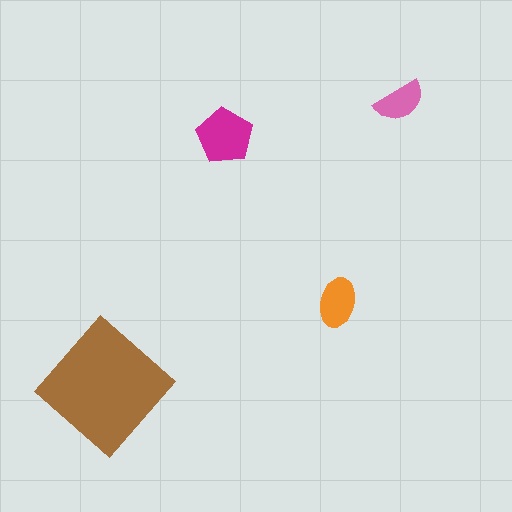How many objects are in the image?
There are 4 objects in the image.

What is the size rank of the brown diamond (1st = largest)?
1st.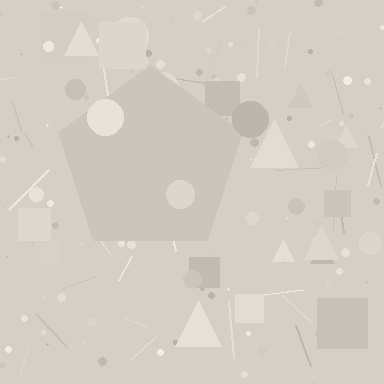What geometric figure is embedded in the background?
A pentagon is embedded in the background.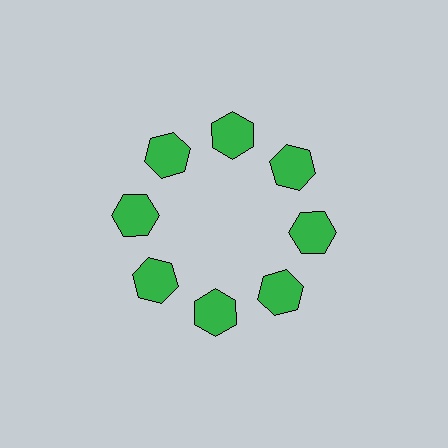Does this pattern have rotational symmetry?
Yes, this pattern has 8-fold rotational symmetry. It looks the same after rotating 45 degrees around the center.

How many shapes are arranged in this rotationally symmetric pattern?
There are 8 shapes, arranged in 8 groups of 1.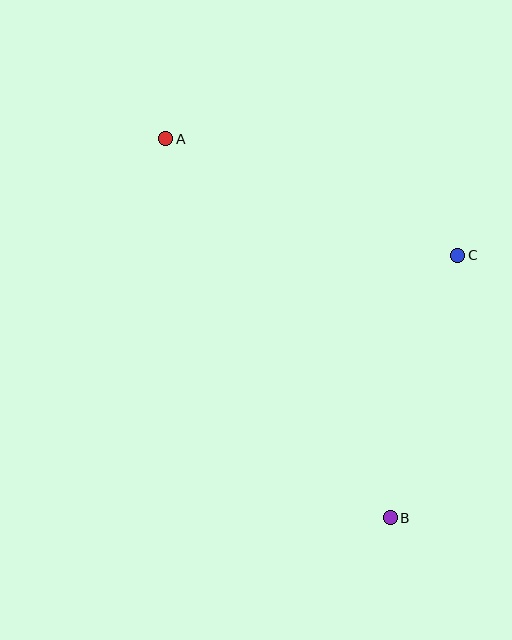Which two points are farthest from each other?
Points A and B are farthest from each other.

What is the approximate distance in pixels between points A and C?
The distance between A and C is approximately 315 pixels.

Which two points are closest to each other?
Points B and C are closest to each other.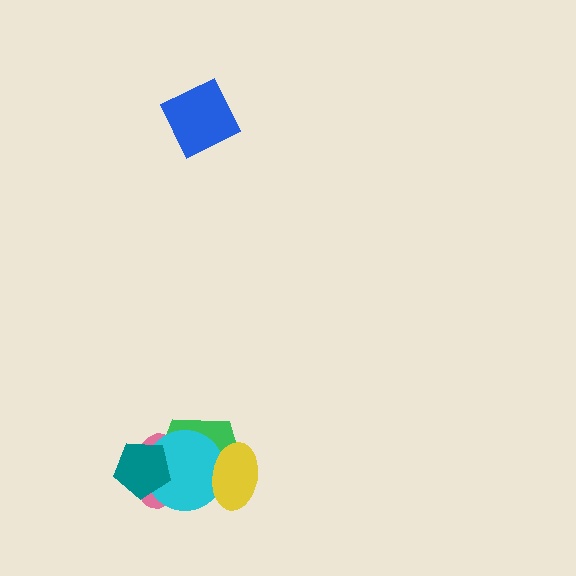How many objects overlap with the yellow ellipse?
2 objects overlap with the yellow ellipse.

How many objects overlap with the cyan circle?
4 objects overlap with the cyan circle.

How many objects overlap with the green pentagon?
4 objects overlap with the green pentagon.